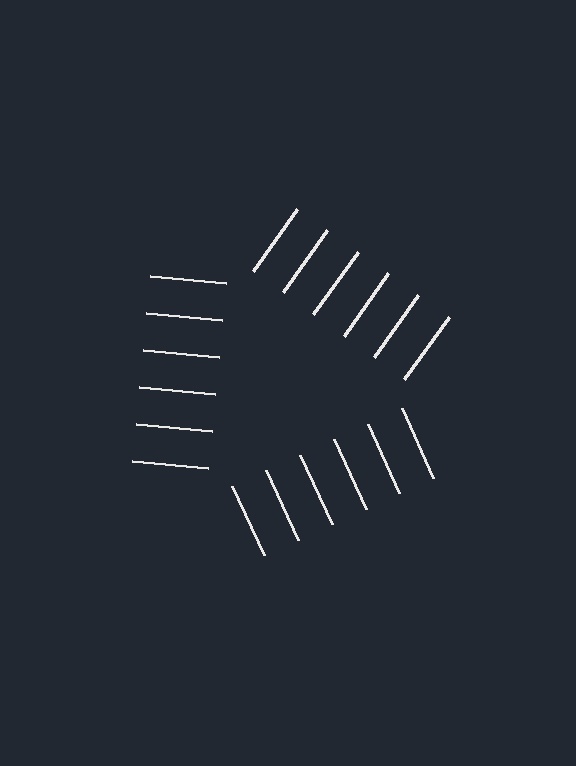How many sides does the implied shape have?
3 sides — the line-ends trace a triangle.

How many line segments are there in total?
18 — 6 along each of the 3 edges.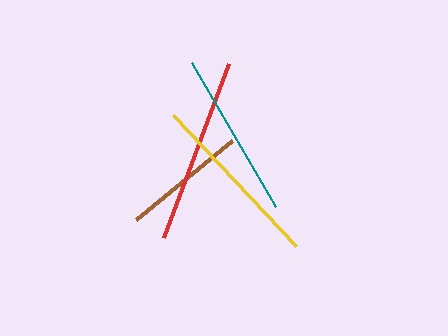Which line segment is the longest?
The red line is the longest at approximately 186 pixels.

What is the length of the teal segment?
The teal segment is approximately 167 pixels long.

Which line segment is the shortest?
The brown line is the shortest at approximately 125 pixels.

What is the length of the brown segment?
The brown segment is approximately 125 pixels long.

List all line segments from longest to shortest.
From longest to shortest: red, yellow, teal, brown.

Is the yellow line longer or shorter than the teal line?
The yellow line is longer than the teal line.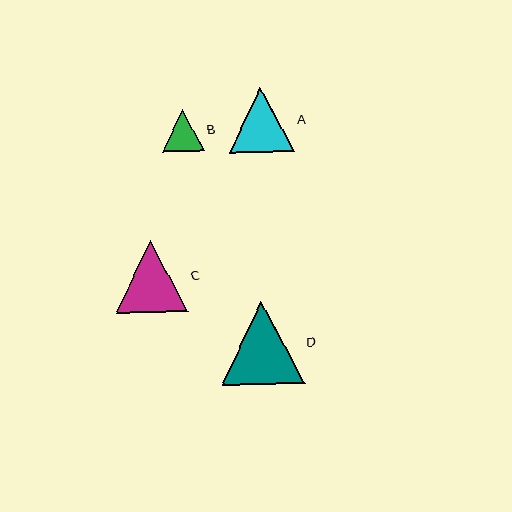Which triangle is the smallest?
Triangle B is the smallest with a size of approximately 41 pixels.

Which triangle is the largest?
Triangle D is the largest with a size of approximately 83 pixels.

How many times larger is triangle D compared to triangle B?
Triangle D is approximately 2.0 times the size of triangle B.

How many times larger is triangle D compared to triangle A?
Triangle D is approximately 1.3 times the size of triangle A.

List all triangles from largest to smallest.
From largest to smallest: D, C, A, B.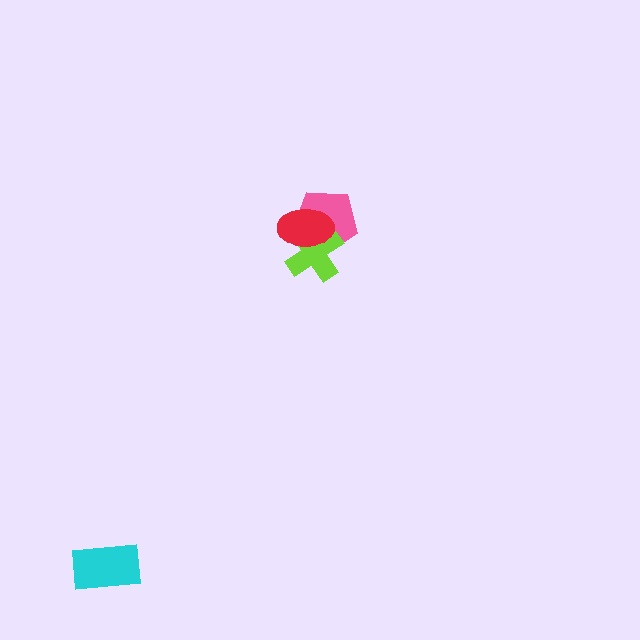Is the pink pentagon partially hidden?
Yes, it is partially covered by another shape.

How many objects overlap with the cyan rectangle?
0 objects overlap with the cyan rectangle.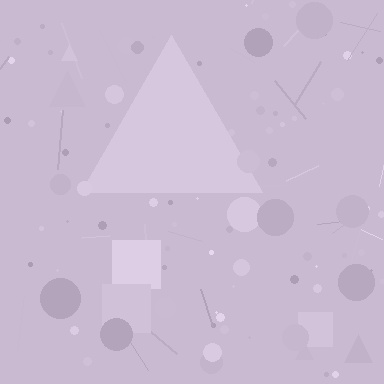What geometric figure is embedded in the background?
A triangle is embedded in the background.